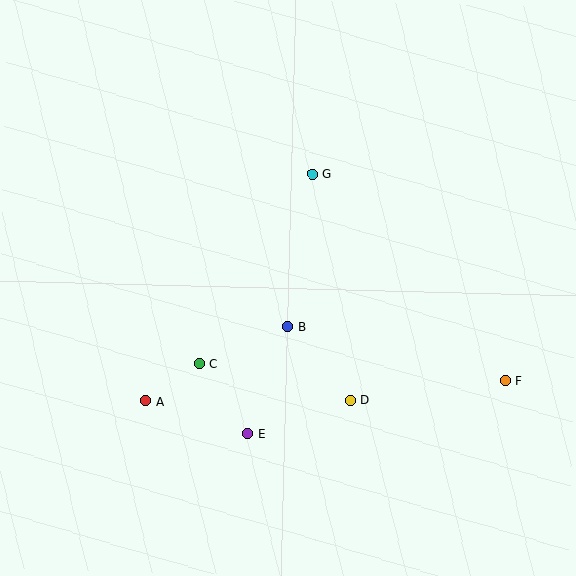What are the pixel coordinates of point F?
Point F is at (505, 380).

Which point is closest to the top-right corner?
Point G is closest to the top-right corner.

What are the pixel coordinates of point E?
Point E is at (248, 434).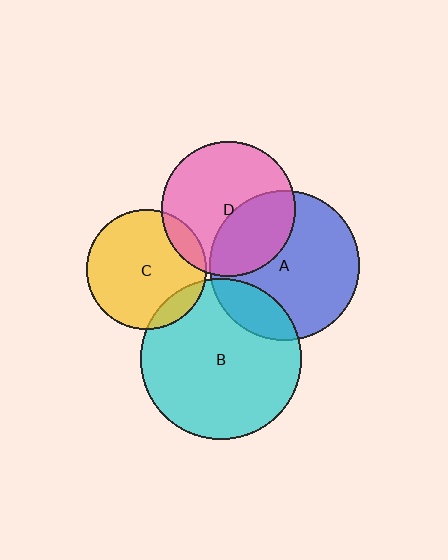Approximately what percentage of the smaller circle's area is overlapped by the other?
Approximately 10%.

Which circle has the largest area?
Circle B (cyan).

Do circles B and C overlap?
Yes.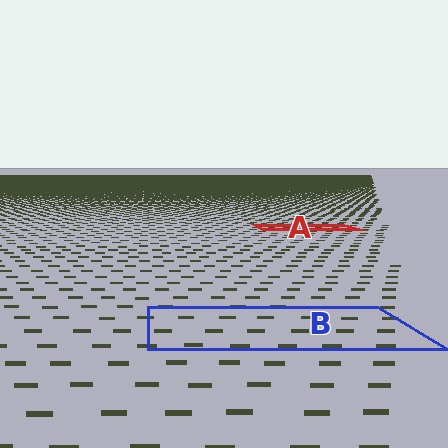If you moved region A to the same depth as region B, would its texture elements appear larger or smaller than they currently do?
They would appear larger. At a closer depth, the same texture elements are projected at a bigger on-screen size.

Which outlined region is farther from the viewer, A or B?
Region A is farther from the viewer — the texture elements inside it appear smaller and more densely packed.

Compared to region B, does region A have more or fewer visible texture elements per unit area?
Region A has more texture elements per unit area — they are packed more densely because it is farther away.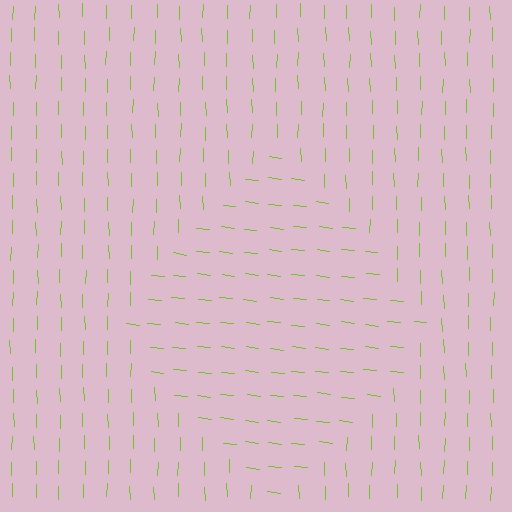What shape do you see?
I see a diamond.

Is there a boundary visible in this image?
Yes, there is a texture boundary formed by a change in line orientation.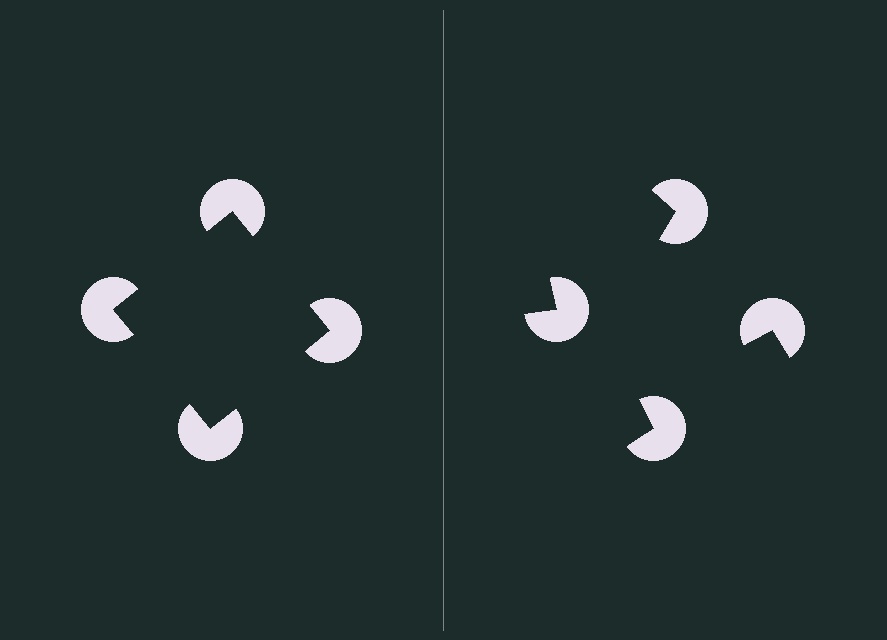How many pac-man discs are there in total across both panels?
8 — 4 on each side.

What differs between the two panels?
The pac-man discs are positioned identically on both sides; only the wedge orientations differ. On the left they align to a square; on the right they are misaligned.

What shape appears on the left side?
An illusory square.